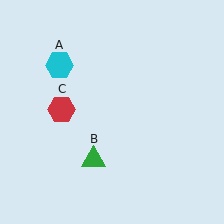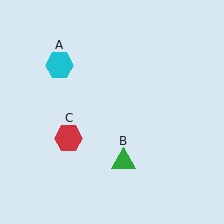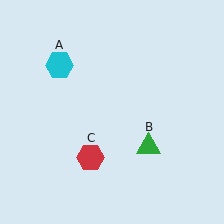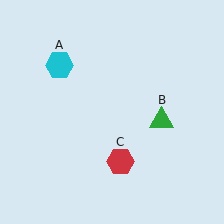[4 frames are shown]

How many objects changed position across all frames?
2 objects changed position: green triangle (object B), red hexagon (object C).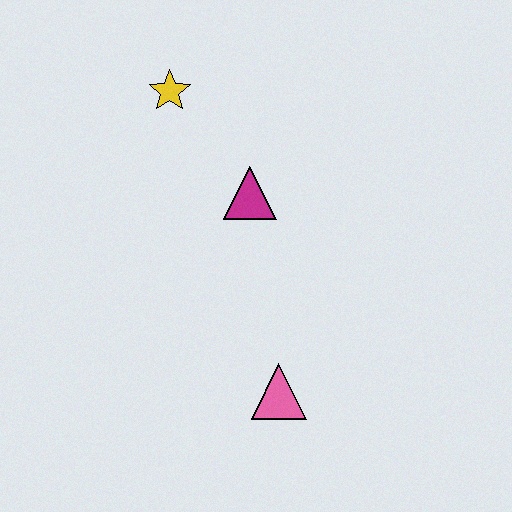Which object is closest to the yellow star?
The magenta triangle is closest to the yellow star.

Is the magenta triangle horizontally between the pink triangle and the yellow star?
Yes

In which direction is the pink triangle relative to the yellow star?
The pink triangle is below the yellow star.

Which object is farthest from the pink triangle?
The yellow star is farthest from the pink triangle.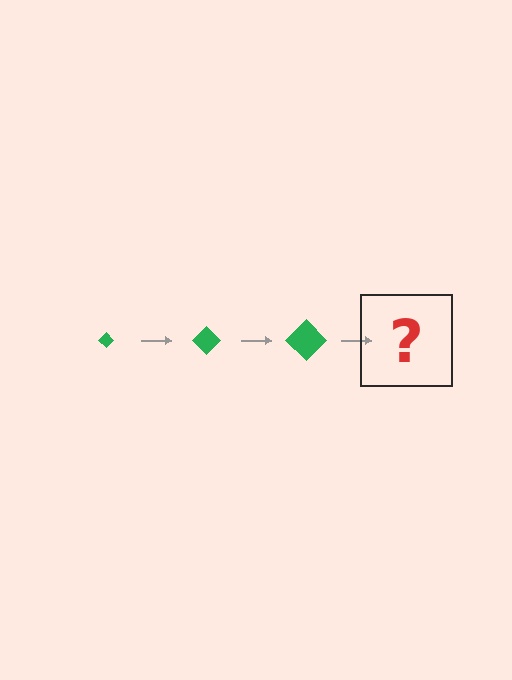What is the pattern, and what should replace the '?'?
The pattern is that the diamond gets progressively larger each step. The '?' should be a green diamond, larger than the previous one.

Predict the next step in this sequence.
The next step is a green diamond, larger than the previous one.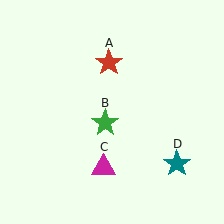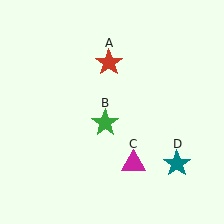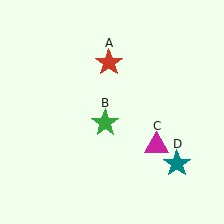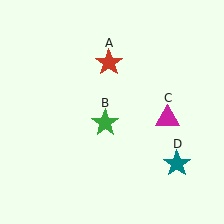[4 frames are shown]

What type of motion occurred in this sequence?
The magenta triangle (object C) rotated counterclockwise around the center of the scene.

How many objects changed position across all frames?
1 object changed position: magenta triangle (object C).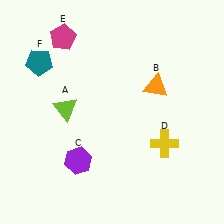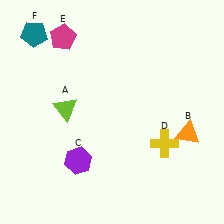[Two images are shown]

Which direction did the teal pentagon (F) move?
The teal pentagon (F) moved up.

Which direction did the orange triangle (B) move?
The orange triangle (B) moved down.